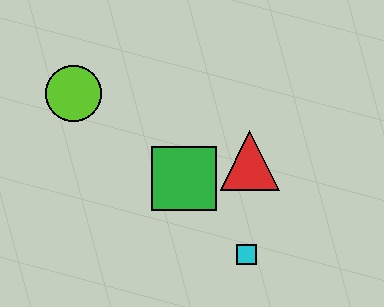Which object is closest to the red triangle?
The green square is closest to the red triangle.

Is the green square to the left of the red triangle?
Yes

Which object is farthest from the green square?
The lime circle is farthest from the green square.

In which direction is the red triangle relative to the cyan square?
The red triangle is above the cyan square.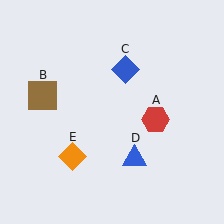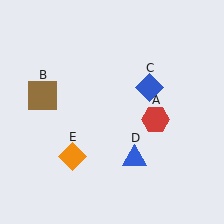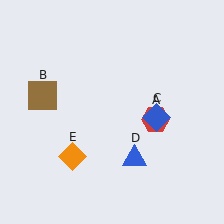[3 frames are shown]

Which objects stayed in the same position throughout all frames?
Red hexagon (object A) and brown square (object B) and blue triangle (object D) and orange diamond (object E) remained stationary.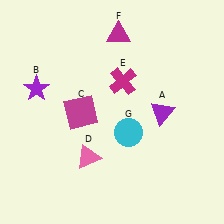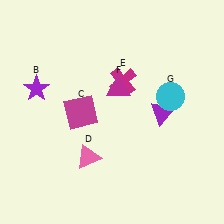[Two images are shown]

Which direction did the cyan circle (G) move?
The cyan circle (G) moved right.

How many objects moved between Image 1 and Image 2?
2 objects moved between the two images.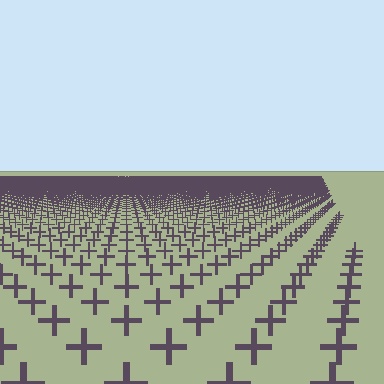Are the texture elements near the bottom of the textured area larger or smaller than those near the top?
Larger. Near the bottom, elements are closer to the viewer and appear at a bigger on-screen size.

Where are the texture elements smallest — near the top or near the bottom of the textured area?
Near the top.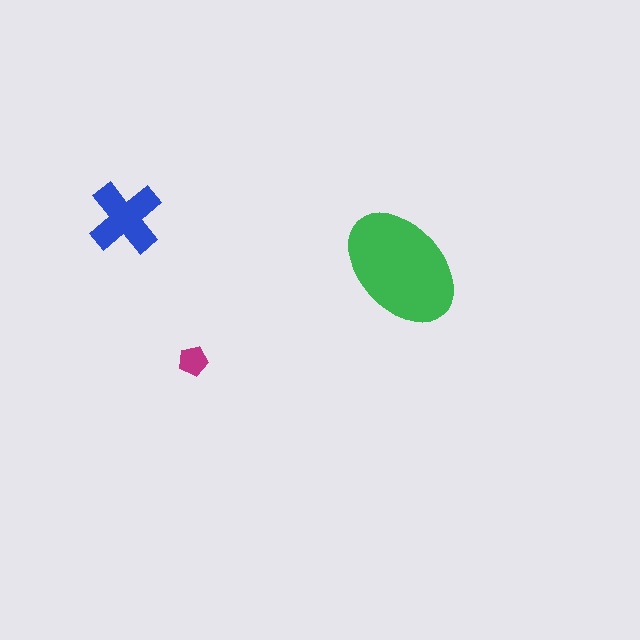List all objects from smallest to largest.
The magenta pentagon, the blue cross, the green ellipse.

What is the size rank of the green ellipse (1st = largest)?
1st.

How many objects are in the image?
There are 3 objects in the image.